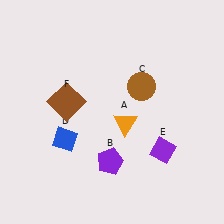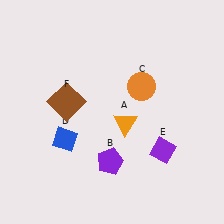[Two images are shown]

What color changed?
The circle (C) changed from brown in Image 1 to orange in Image 2.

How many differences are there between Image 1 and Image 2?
There is 1 difference between the two images.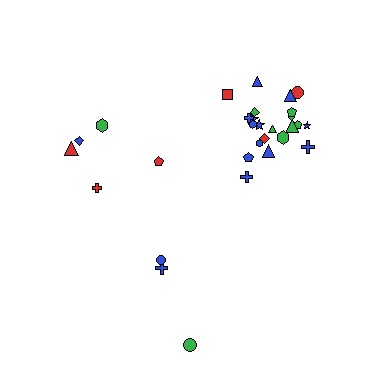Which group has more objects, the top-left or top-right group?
The top-right group.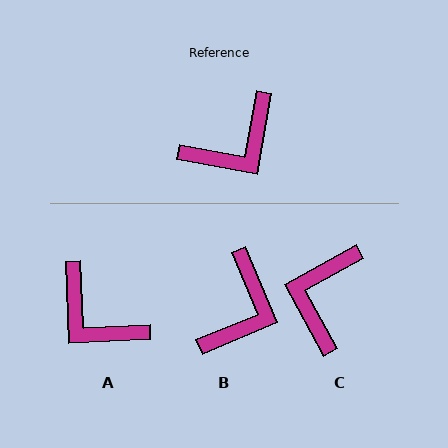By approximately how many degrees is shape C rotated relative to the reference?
Approximately 141 degrees clockwise.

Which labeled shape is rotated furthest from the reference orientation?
C, about 141 degrees away.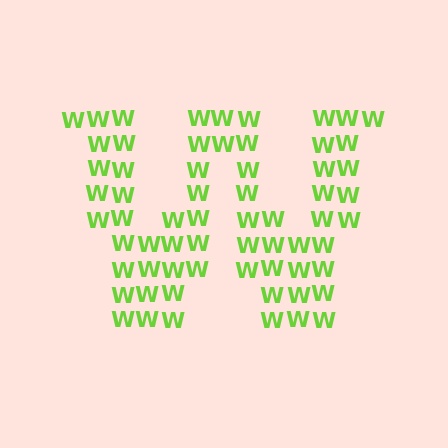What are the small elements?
The small elements are letter W's.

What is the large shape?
The large shape is the letter W.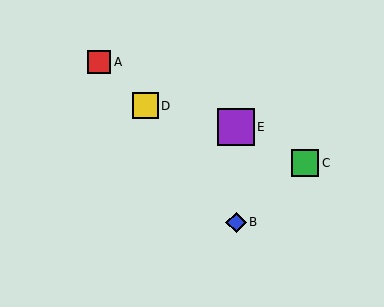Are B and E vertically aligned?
Yes, both are at x≈236.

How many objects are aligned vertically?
2 objects (B, E) are aligned vertically.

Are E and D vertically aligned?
No, E is at x≈236 and D is at x≈145.